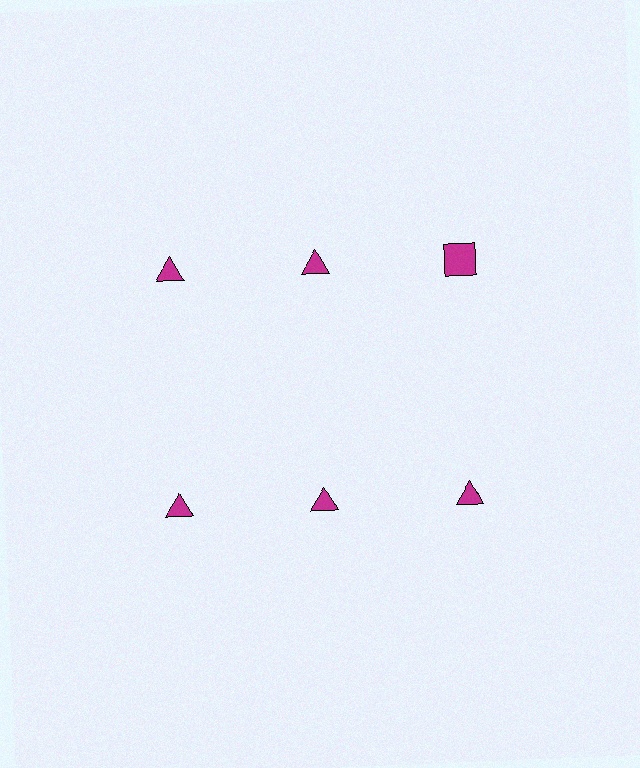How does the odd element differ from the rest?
It has a different shape: square instead of triangle.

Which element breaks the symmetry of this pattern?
The magenta square in the top row, center column breaks the symmetry. All other shapes are magenta triangles.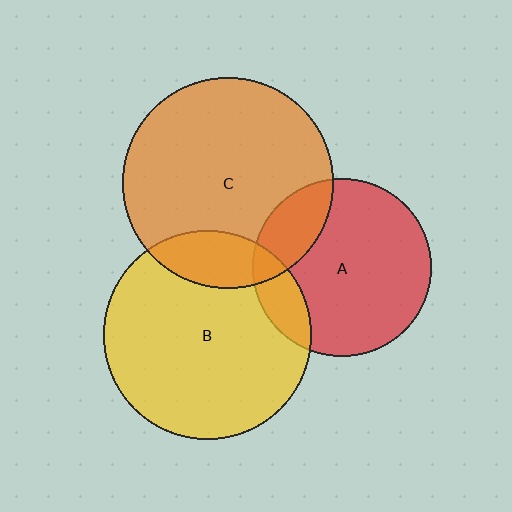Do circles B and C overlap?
Yes.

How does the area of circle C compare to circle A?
Approximately 1.4 times.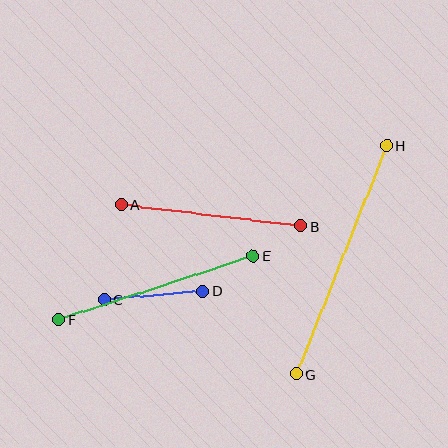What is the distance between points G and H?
The distance is approximately 245 pixels.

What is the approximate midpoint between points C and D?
The midpoint is at approximately (153, 295) pixels.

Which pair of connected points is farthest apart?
Points G and H are farthest apart.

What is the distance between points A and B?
The distance is approximately 180 pixels.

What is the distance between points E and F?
The distance is approximately 205 pixels.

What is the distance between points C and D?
The distance is approximately 99 pixels.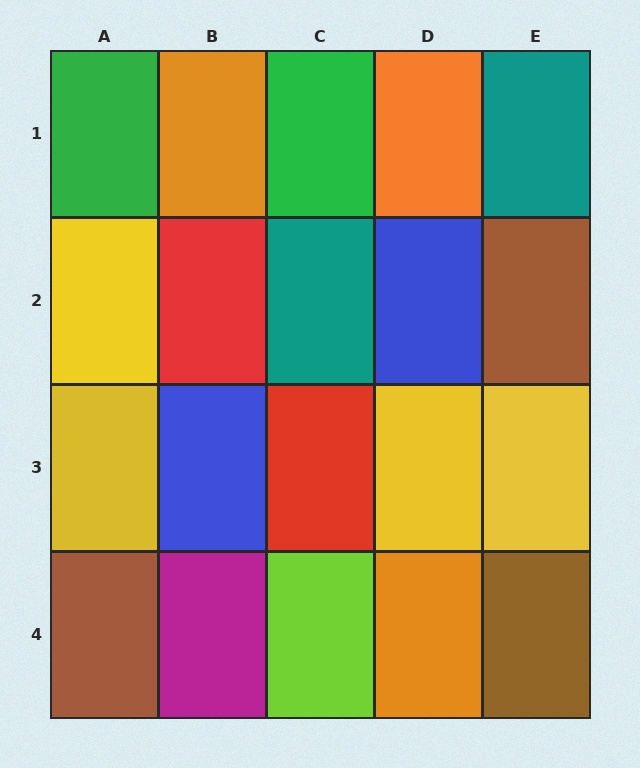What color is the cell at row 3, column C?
Red.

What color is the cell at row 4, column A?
Brown.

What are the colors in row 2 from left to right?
Yellow, red, teal, blue, brown.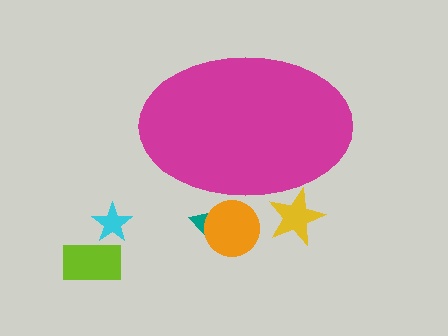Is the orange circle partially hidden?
Yes, the orange circle is partially hidden behind the magenta ellipse.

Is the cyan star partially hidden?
No, the cyan star is fully visible.